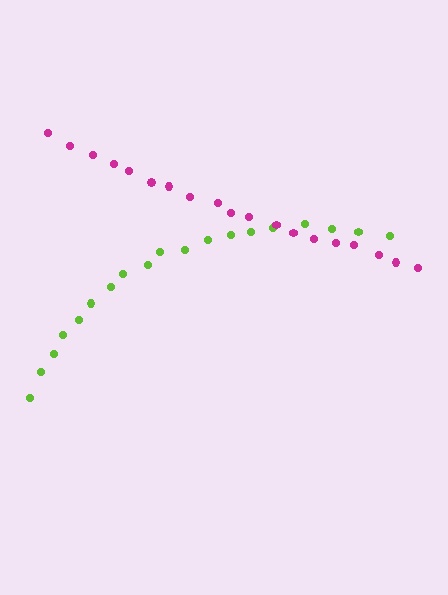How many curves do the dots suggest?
There are 2 distinct paths.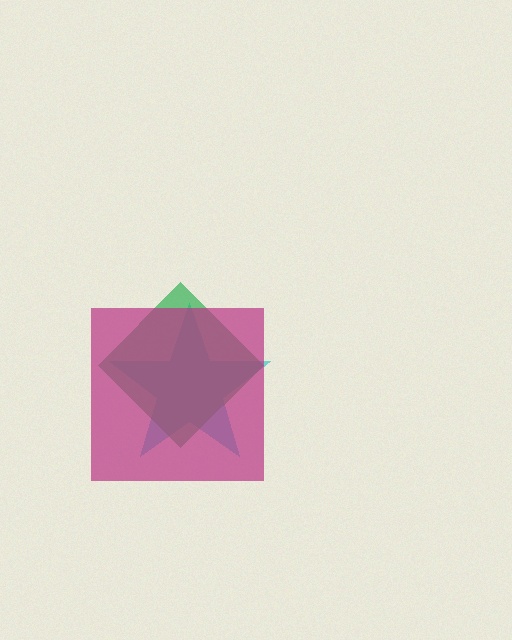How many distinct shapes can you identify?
There are 3 distinct shapes: a cyan star, a green diamond, a magenta square.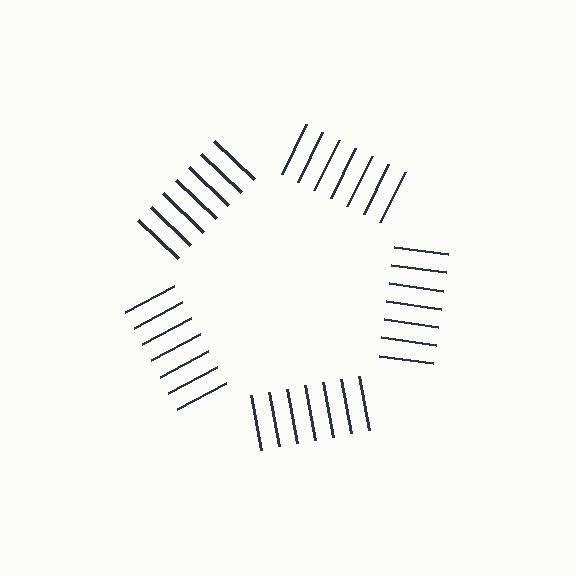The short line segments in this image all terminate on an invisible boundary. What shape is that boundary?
An illusory pentagon — the line segments terminate on its edges but no continuous stroke is drawn.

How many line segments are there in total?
35 — 7 along each of the 5 edges.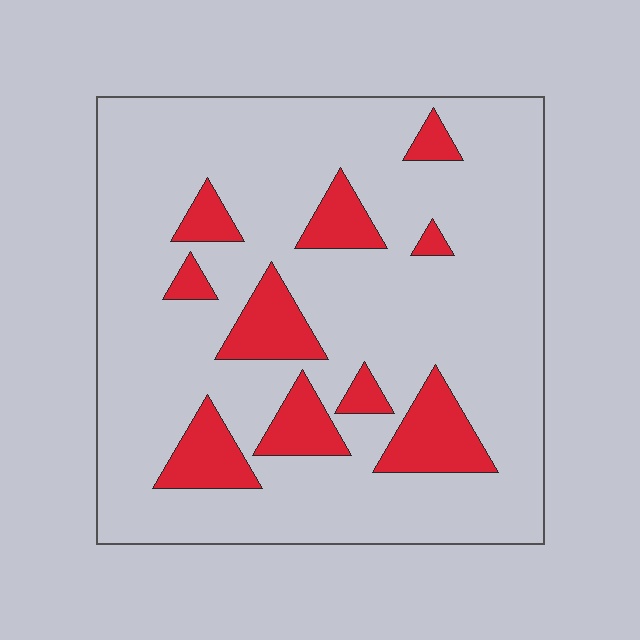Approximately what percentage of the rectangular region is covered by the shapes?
Approximately 15%.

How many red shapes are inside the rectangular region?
10.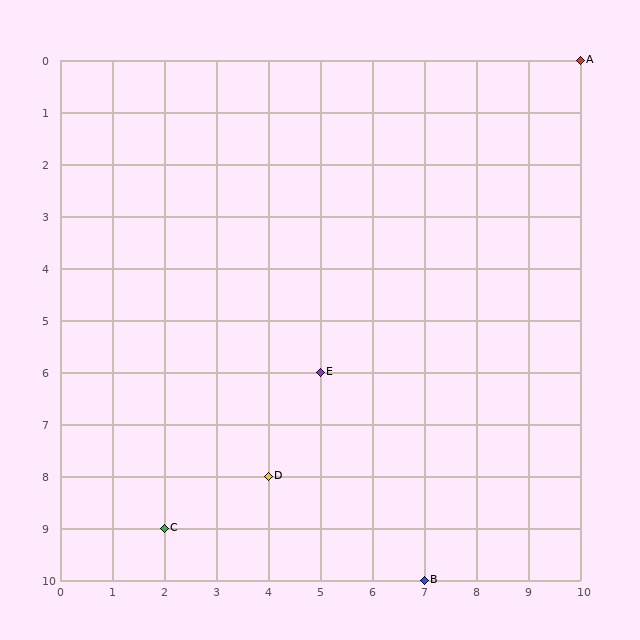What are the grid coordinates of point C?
Point C is at grid coordinates (2, 9).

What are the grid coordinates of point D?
Point D is at grid coordinates (4, 8).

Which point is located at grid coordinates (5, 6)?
Point E is at (5, 6).